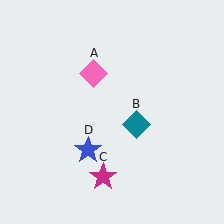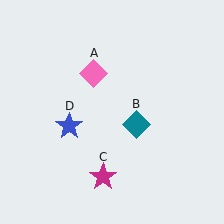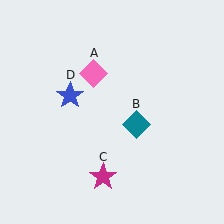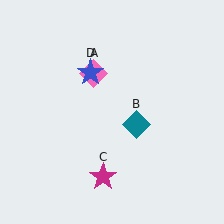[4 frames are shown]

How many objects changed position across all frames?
1 object changed position: blue star (object D).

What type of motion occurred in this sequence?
The blue star (object D) rotated clockwise around the center of the scene.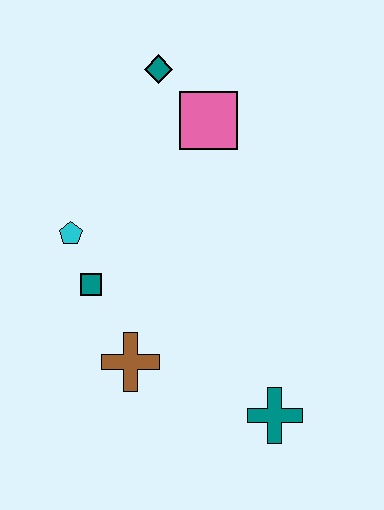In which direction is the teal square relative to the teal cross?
The teal square is to the left of the teal cross.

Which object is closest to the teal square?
The cyan pentagon is closest to the teal square.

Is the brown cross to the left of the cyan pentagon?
No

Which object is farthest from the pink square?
The teal cross is farthest from the pink square.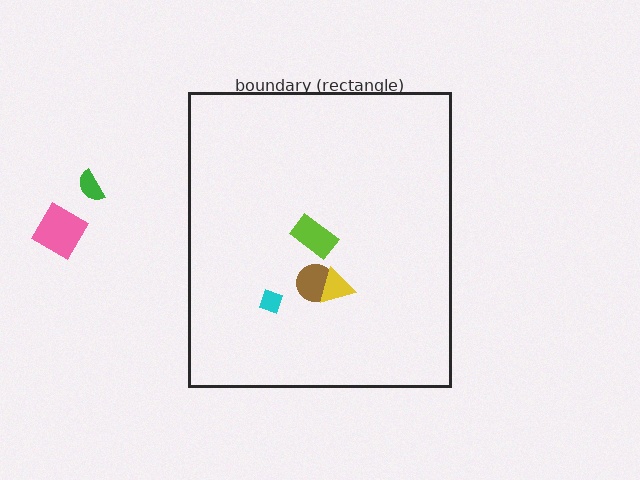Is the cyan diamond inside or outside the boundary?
Inside.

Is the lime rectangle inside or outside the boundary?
Inside.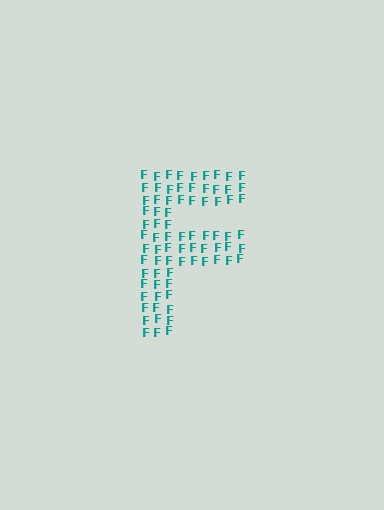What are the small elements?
The small elements are letter F's.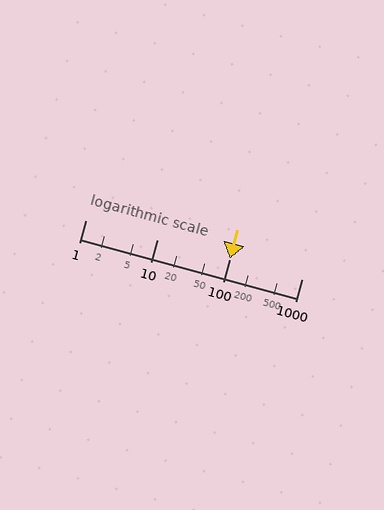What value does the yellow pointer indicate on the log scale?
The pointer indicates approximately 100.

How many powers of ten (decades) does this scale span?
The scale spans 3 decades, from 1 to 1000.